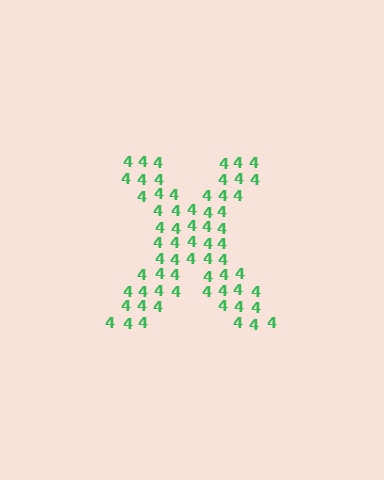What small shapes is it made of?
It is made of small digit 4's.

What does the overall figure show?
The overall figure shows the letter X.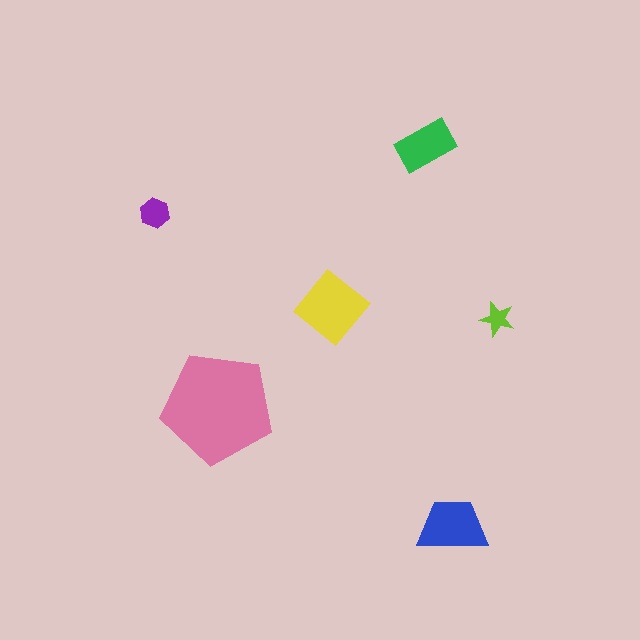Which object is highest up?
The green rectangle is topmost.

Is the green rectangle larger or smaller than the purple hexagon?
Larger.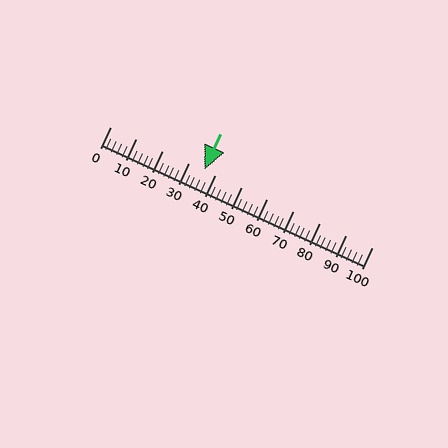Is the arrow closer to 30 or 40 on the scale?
The arrow is closer to 40.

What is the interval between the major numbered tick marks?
The major tick marks are spaced 10 units apart.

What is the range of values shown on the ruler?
The ruler shows values from 0 to 100.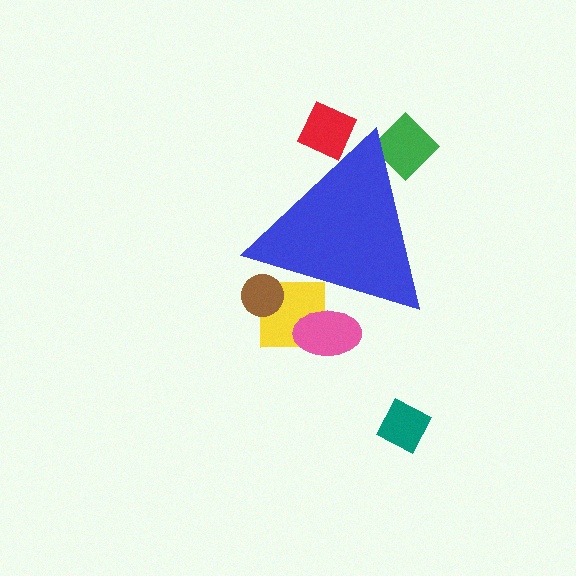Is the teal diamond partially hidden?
No, the teal diamond is fully visible.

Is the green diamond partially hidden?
Yes, the green diamond is partially hidden behind the blue triangle.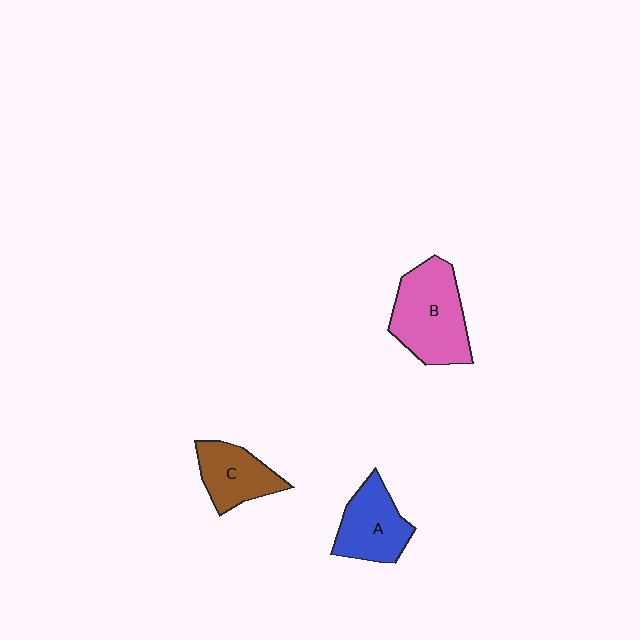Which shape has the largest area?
Shape B (pink).